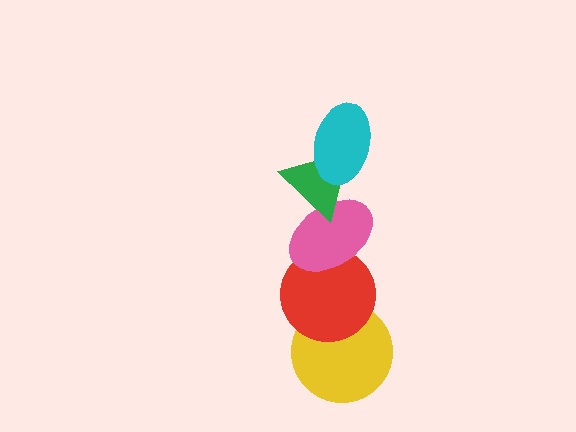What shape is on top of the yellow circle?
The red circle is on top of the yellow circle.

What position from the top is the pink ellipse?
The pink ellipse is 3rd from the top.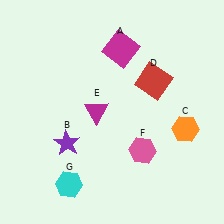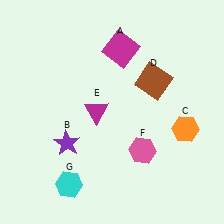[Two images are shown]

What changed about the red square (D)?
In Image 1, D is red. In Image 2, it changed to brown.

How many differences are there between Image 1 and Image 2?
There is 1 difference between the two images.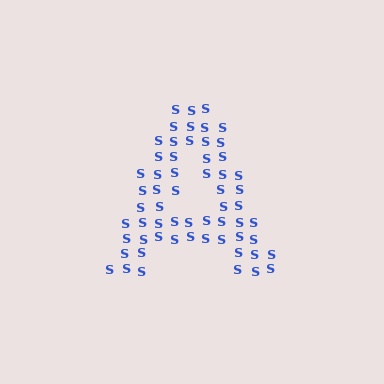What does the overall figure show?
The overall figure shows the letter A.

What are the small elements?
The small elements are letter S's.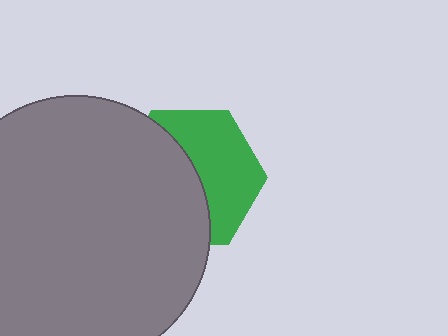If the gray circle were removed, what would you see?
You would see the complete green hexagon.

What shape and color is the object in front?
The object in front is a gray circle.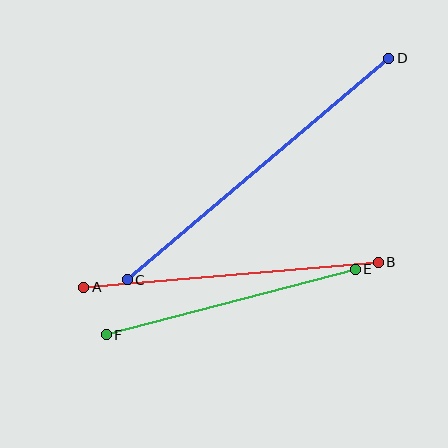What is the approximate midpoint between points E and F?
The midpoint is at approximately (231, 302) pixels.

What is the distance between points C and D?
The distance is approximately 342 pixels.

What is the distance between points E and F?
The distance is approximately 257 pixels.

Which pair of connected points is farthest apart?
Points C and D are farthest apart.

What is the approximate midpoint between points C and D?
The midpoint is at approximately (258, 169) pixels.